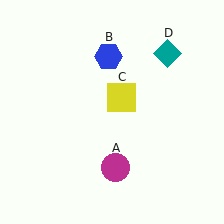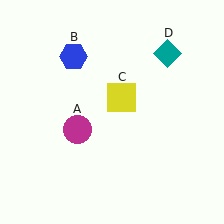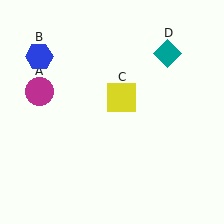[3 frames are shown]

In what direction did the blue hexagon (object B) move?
The blue hexagon (object B) moved left.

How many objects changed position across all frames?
2 objects changed position: magenta circle (object A), blue hexagon (object B).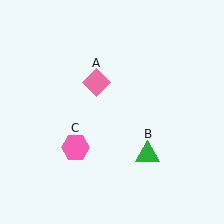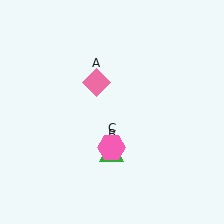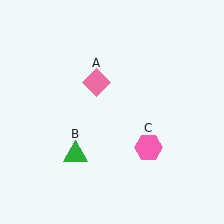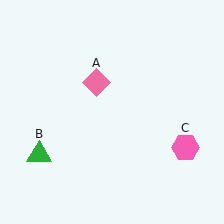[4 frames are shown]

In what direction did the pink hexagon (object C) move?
The pink hexagon (object C) moved right.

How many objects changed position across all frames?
2 objects changed position: green triangle (object B), pink hexagon (object C).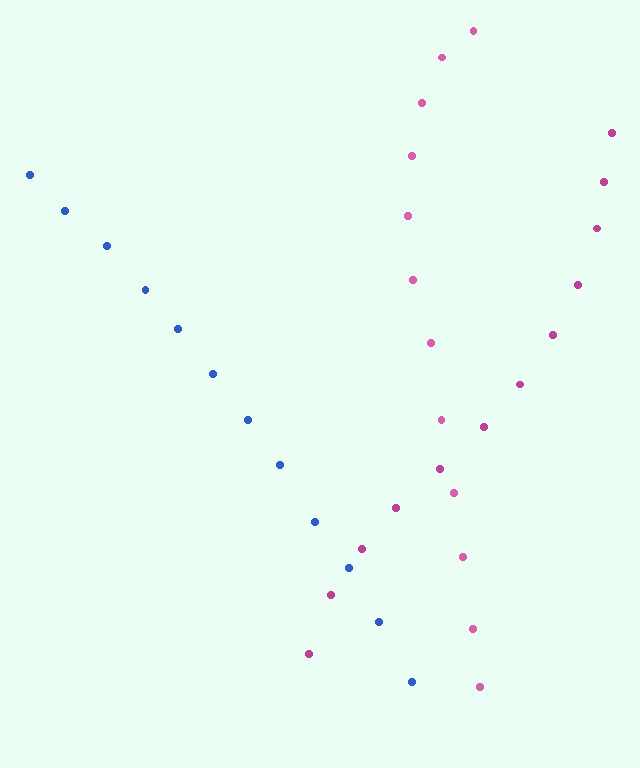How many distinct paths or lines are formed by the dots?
There are 3 distinct paths.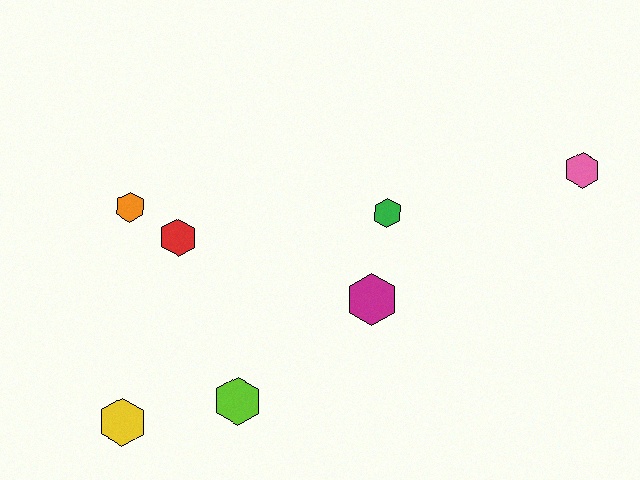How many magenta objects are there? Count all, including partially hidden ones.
There is 1 magenta object.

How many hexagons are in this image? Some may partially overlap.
There are 7 hexagons.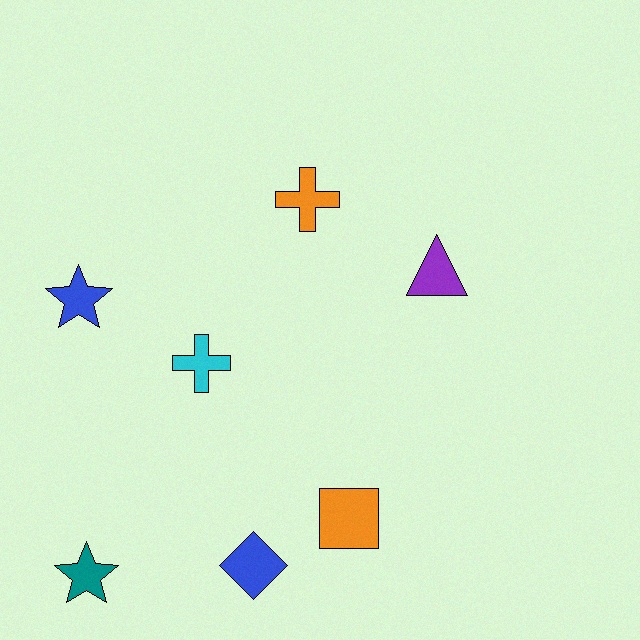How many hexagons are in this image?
There are no hexagons.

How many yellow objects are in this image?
There are no yellow objects.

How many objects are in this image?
There are 7 objects.